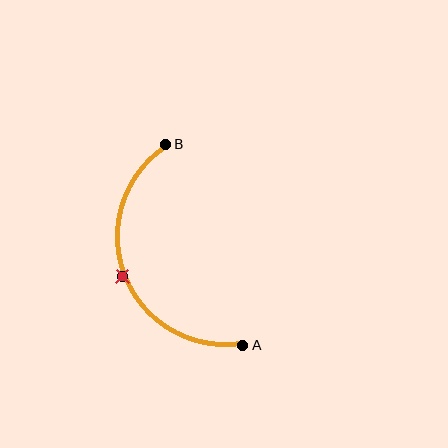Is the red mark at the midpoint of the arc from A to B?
Yes. The red mark lies on the arc at equal arc-length from both A and B — it is the arc midpoint.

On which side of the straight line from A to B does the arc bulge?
The arc bulges to the left of the straight line connecting A and B.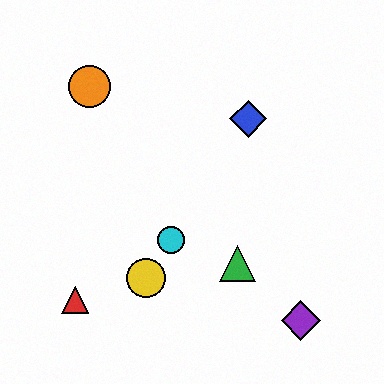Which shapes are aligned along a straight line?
The blue diamond, the yellow circle, the cyan circle are aligned along a straight line.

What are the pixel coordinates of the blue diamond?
The blue diamond is at (248, 119).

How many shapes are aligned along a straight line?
3 shapes (the blue diamond, the yellow circle, the cyan circle) are aligned along a straight line.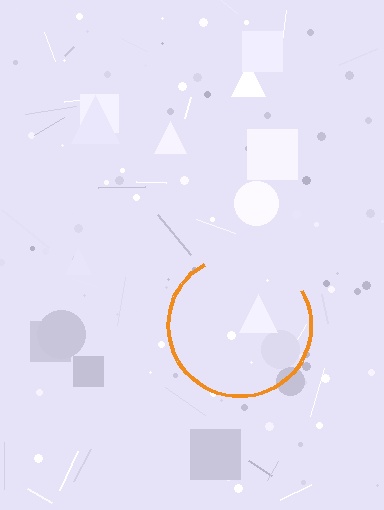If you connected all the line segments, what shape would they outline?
They would outline a circle.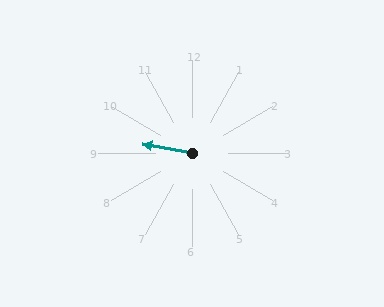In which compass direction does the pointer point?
West.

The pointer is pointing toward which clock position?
Roughly 9 o'clock.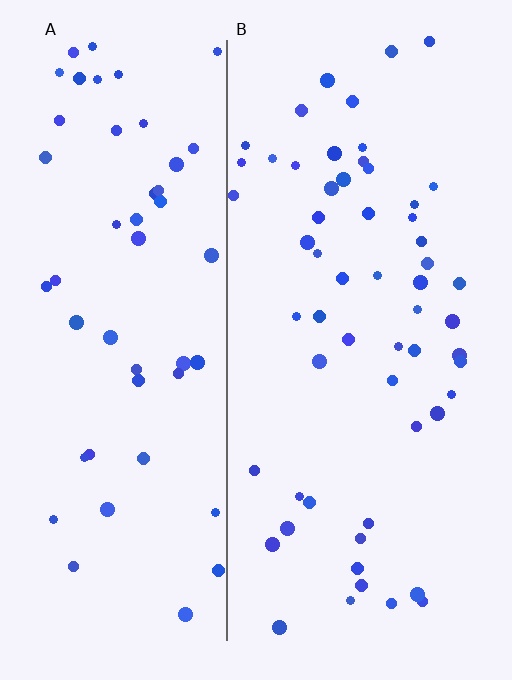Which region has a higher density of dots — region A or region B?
B (the right).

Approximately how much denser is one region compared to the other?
Approximately 1.1× — region B over region A.